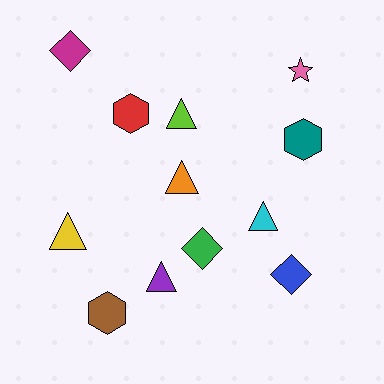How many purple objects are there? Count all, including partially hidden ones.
There is 1 purple object.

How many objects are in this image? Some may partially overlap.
There are 12 objects.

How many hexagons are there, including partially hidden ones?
There are 3 hexagons.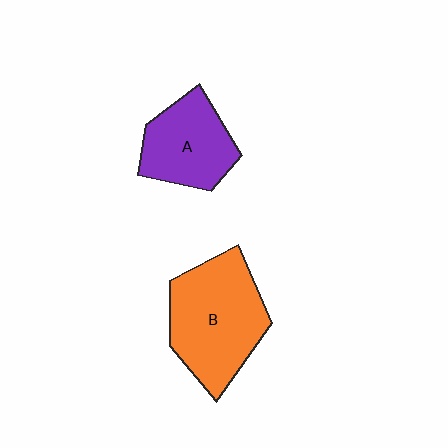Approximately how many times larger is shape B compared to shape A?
Approximately 1.5 times.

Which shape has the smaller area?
Shape A (purple).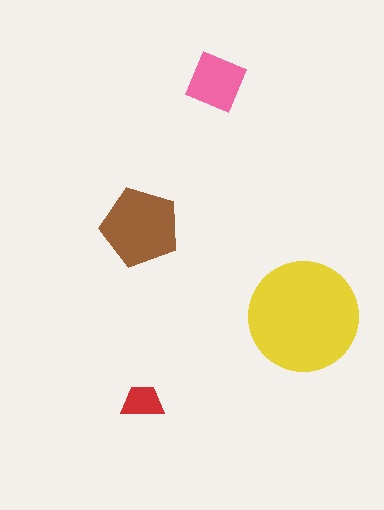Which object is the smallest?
The red trapezoid.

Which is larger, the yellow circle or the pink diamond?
The yellow circle.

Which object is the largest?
The yellow circle.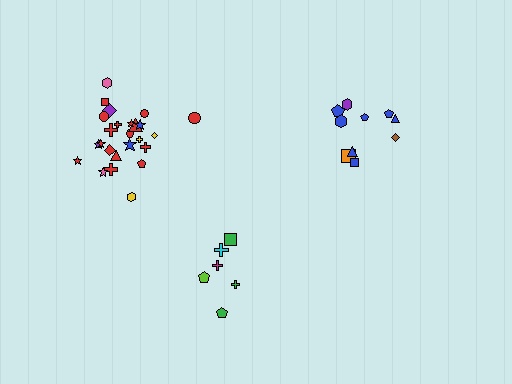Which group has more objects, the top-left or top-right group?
The top-left group.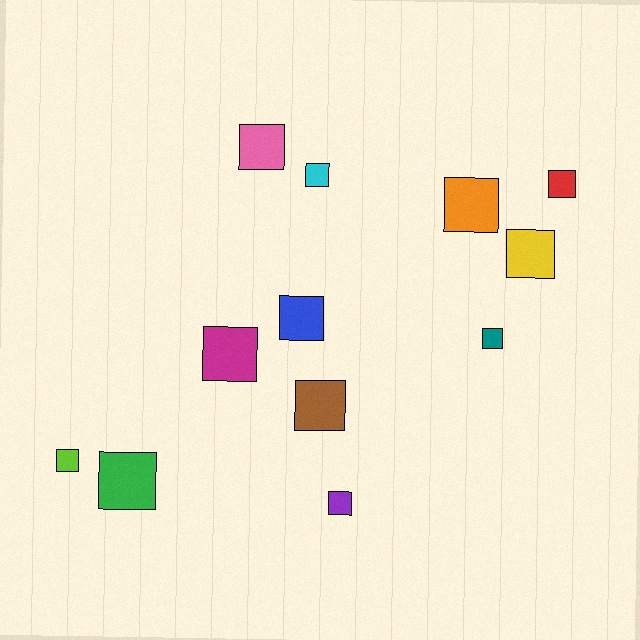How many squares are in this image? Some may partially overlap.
There are 12 squares.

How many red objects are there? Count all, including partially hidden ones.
There is 1 red object.